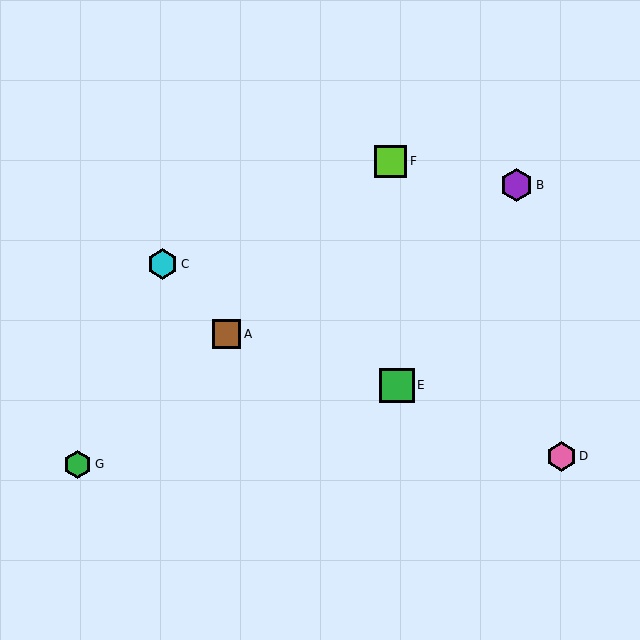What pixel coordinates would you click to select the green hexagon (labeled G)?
Click at (78, 464) to select the green hexagon G.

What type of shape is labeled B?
Shape B is a purple hexagon.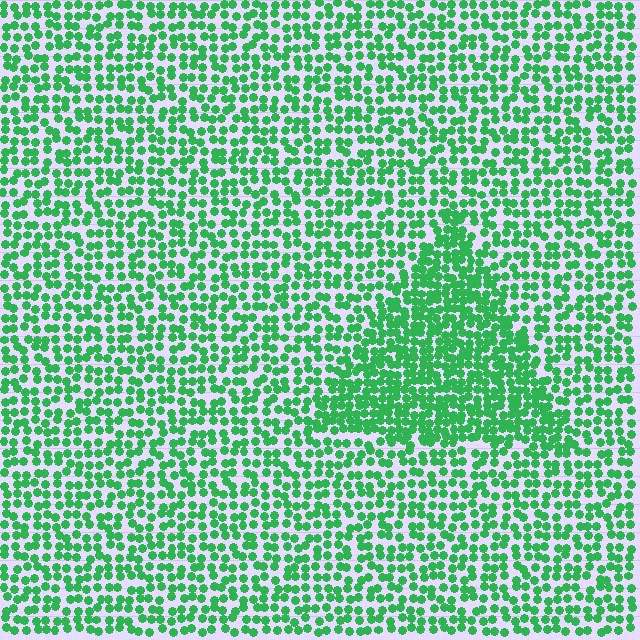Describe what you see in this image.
The image contains small green elements arranged at two different densities. A triangle-shaped region is visible where the elements are more densely packed than the surrounding area.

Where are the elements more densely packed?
The elements are more densely packed inside the triangle boundary.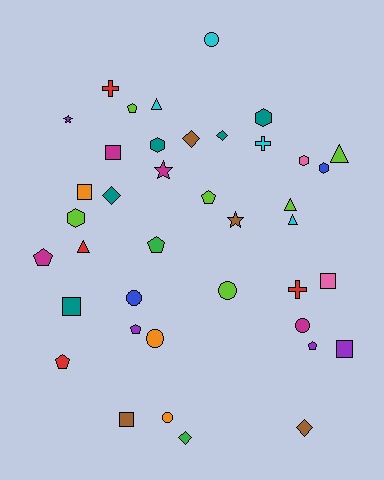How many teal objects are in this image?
There are 5 teal objects.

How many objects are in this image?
There are 40 objects.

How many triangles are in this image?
There are 5 triangles.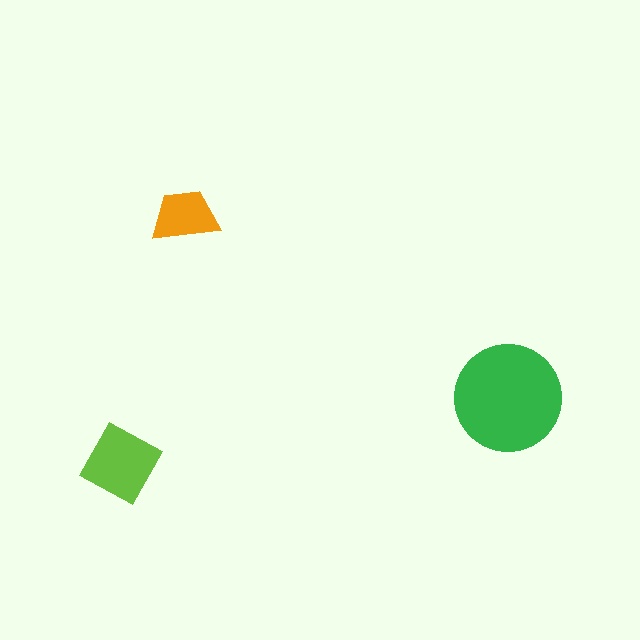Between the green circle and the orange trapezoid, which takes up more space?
The green circle.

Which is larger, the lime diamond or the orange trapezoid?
The lime diamond.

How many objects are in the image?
There are 3 objects in the image.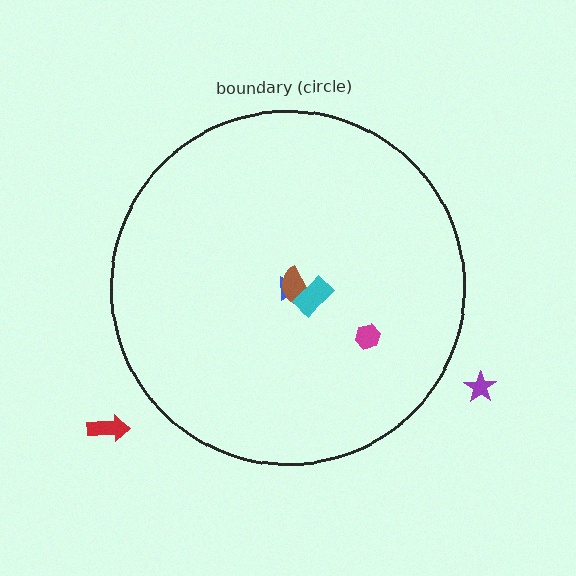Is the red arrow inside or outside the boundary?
Outside.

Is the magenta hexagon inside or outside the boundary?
Inside.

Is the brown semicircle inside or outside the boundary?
Inside.